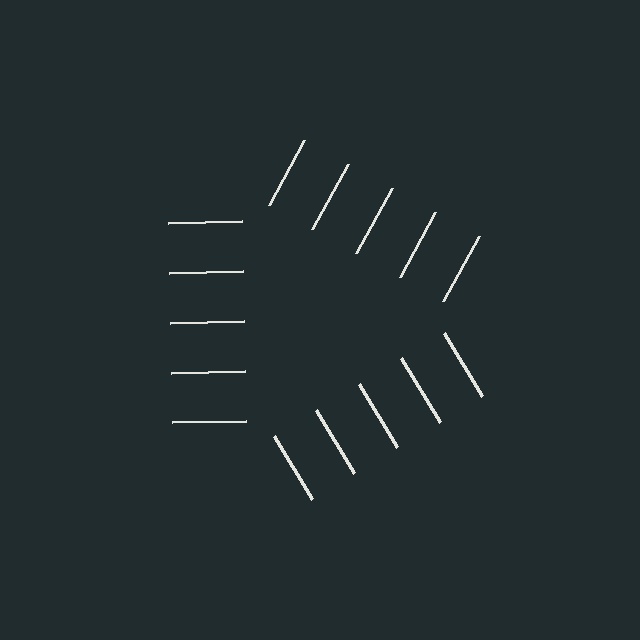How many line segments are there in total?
15 — 5 along each of the 3 edges.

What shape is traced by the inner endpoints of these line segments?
An illusory triangle — the line segments terminate on its edges but no continuous stroke is drawn.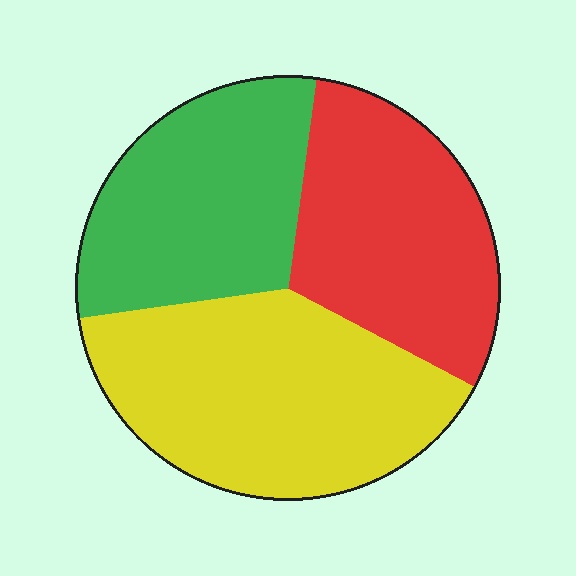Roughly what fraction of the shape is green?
Green covers roughly 30% of the shape.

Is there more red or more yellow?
Yellow.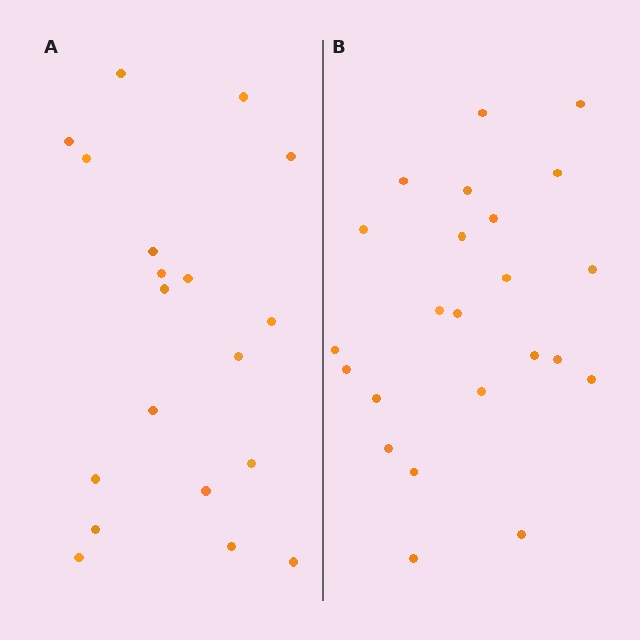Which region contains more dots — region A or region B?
Region B (the right region) has more dots.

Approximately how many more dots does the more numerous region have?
Region B has about 4 more dots than region A.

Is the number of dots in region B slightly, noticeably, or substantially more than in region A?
Region B has only slightly more — the two regions are fairly close. The ratio is roughly 1.2 to 1.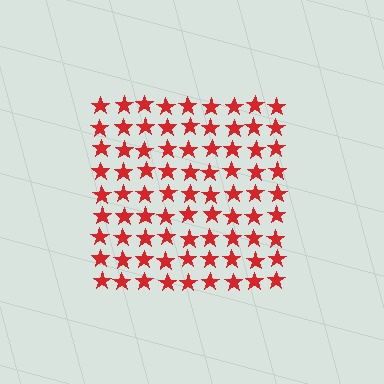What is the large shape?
The large shape is a square.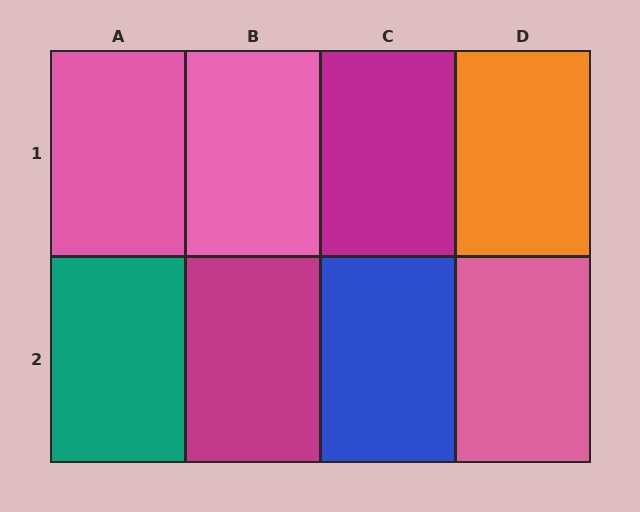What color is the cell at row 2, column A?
Teal.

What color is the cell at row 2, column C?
Blue.